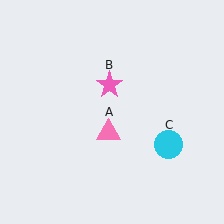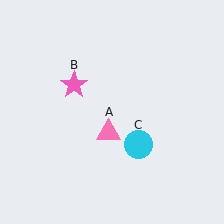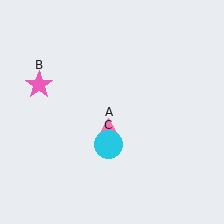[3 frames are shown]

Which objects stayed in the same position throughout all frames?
Pink triangle (object A) remained stationary.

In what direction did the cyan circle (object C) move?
The cyan circle (object C) moved left.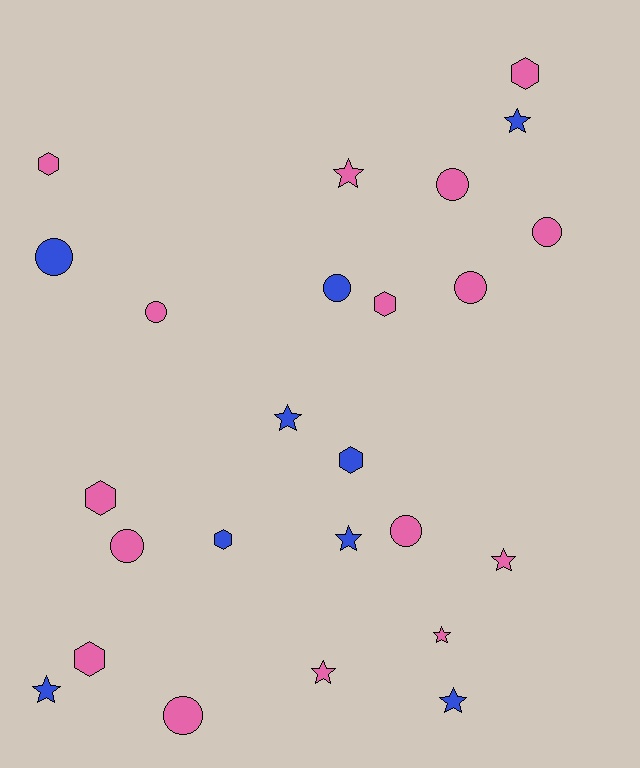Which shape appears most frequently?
Star, with 9 objects.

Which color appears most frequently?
Pink, with 16 objects.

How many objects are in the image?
There are 25 objects.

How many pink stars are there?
There are 4 pink stars.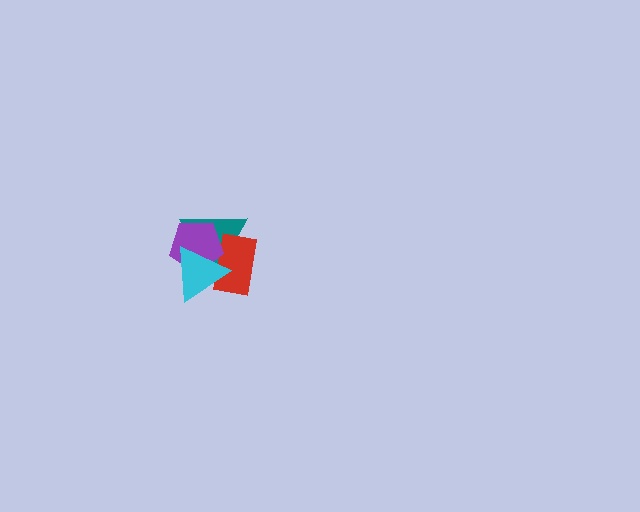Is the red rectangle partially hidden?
Yes, it is partially covered by another shape.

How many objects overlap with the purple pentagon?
3 objects overlap with the purple pentagon.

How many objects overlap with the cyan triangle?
3 objects overlap with the cyan triangle.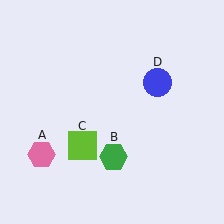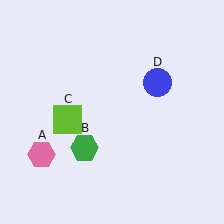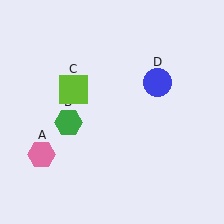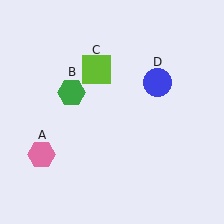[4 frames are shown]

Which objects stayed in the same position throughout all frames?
Pink hexagon (object A) and blue circle (object D) remained stationary.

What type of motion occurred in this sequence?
The green hexagon (object B), lime square (object C) rotated clockwise around the center of the scene.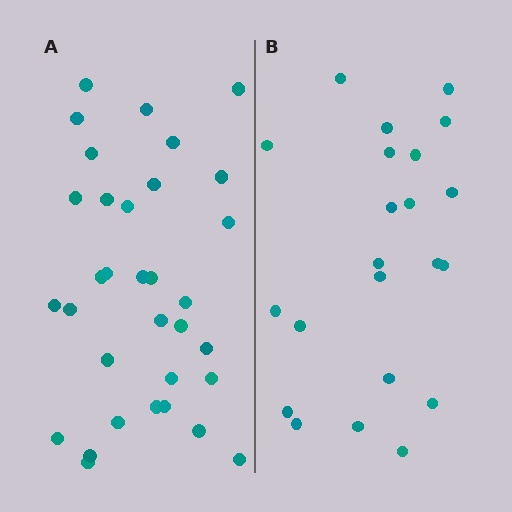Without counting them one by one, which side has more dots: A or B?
Region A (the left region) has more dots.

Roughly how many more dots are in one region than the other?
Region A has roughly 12 or so more dots than region B.